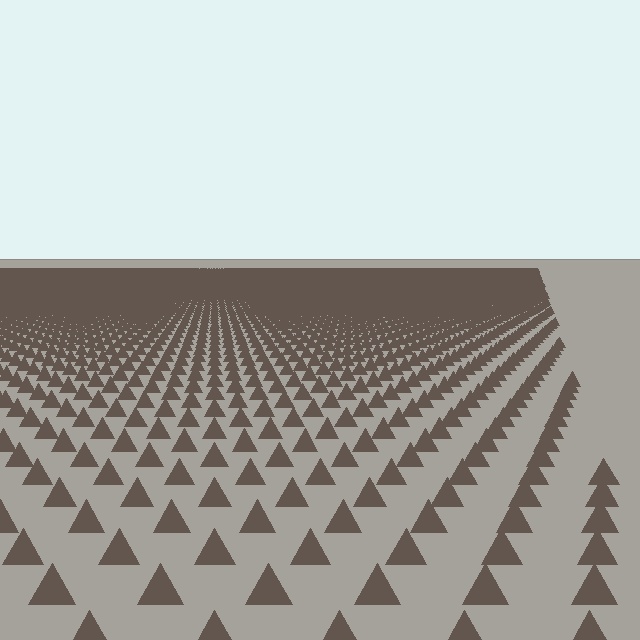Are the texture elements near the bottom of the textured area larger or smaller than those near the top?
Larger. Near the bottom, elements are closer to the viewer and appear at a bigger on-screen size.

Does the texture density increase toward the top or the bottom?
Density increases toward the top.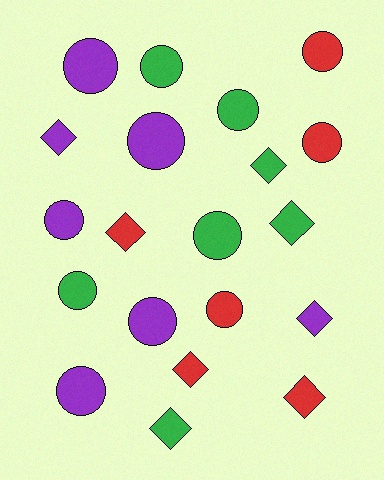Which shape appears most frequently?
Circle, with 12 objects.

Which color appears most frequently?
Green, with 7 objects.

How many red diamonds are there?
There are 3 red diamonds.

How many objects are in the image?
There are 20 objects.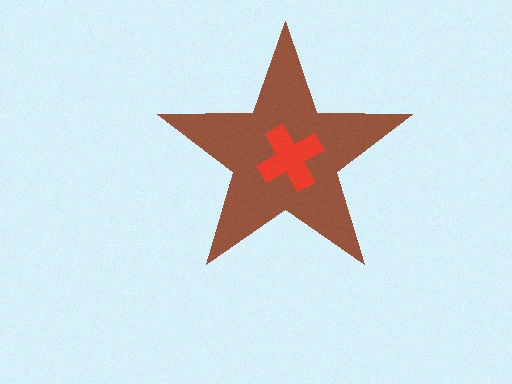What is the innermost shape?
The red cross.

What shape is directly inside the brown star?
The red cross.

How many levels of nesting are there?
2.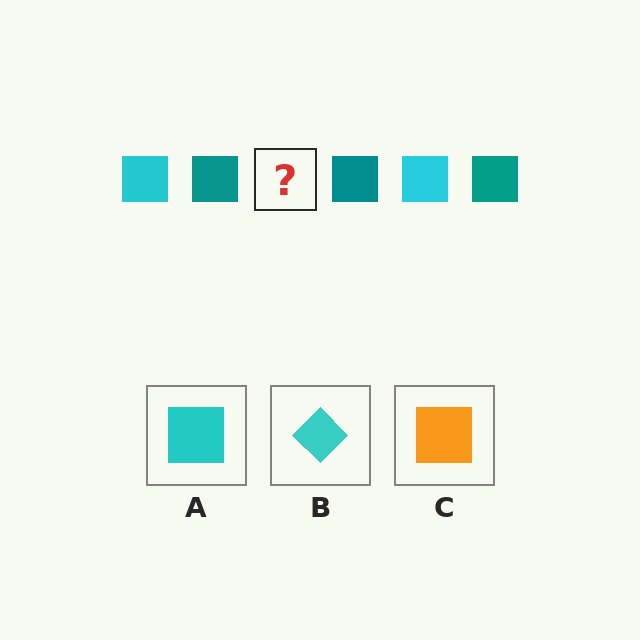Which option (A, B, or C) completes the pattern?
A.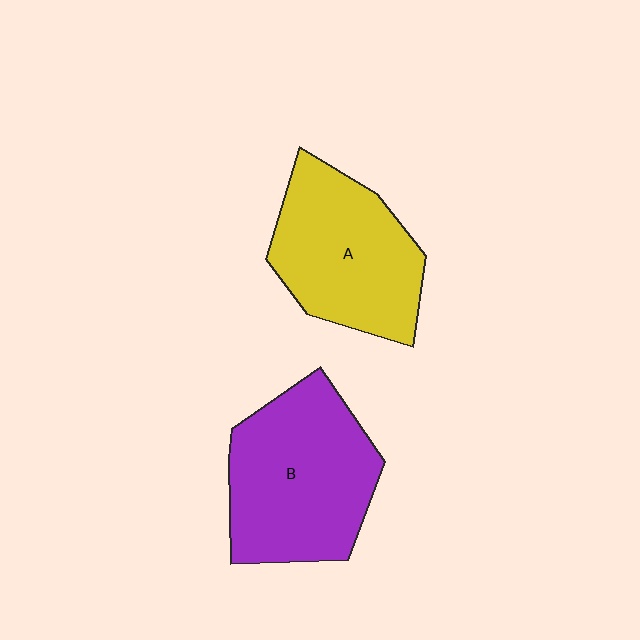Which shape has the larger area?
Shape B (purple).